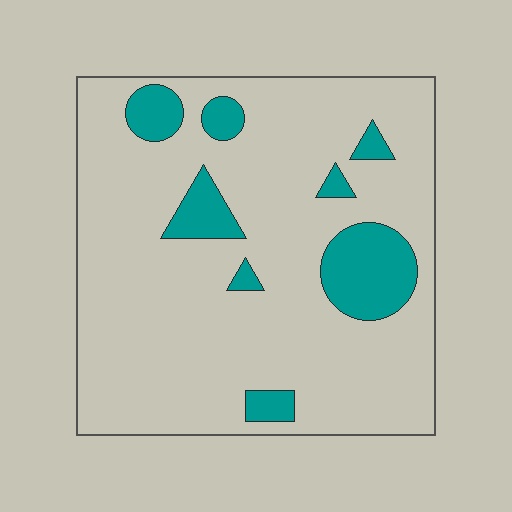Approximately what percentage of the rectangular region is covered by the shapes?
Approximately 15%.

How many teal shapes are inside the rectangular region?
8.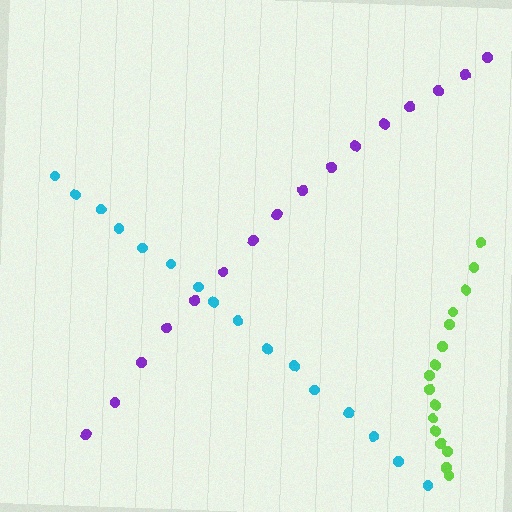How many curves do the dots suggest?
There are 3 distinct paths.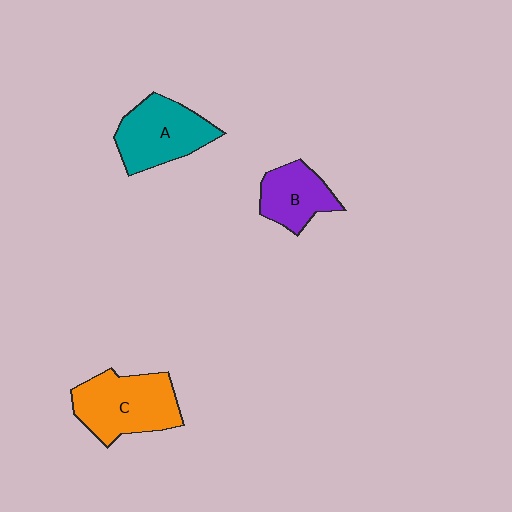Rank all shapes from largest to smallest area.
From largest to smallest: C (orange), A (teal), B (purple).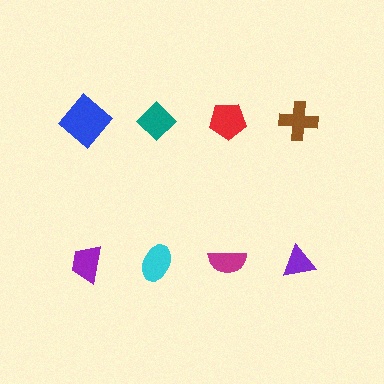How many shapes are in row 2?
4 shapes.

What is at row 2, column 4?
A purple triangle.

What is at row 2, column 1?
A purple trapezoid.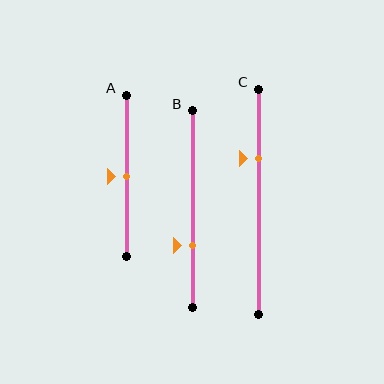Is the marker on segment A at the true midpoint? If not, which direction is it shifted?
Yes, the marker on segment A is at the true midpoint.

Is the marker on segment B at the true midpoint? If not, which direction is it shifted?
No, the marker on segment B is shifted downward by about 19% of the segment length.